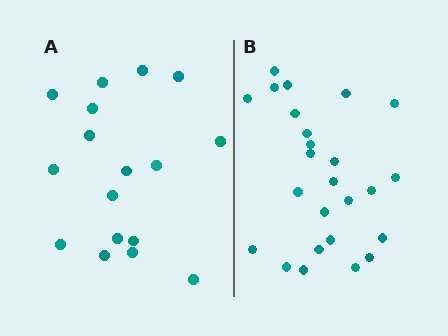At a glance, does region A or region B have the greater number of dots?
Region B (the right region) has more dots.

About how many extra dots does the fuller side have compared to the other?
Region B has roughly 8 or so more dots than region A.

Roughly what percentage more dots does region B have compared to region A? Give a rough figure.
About 45% more.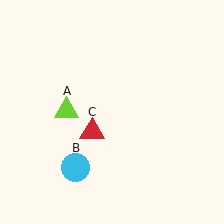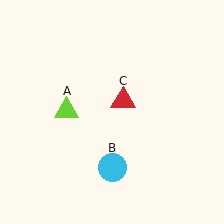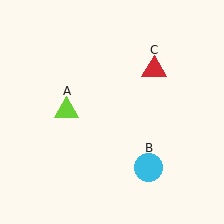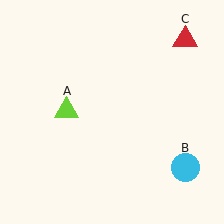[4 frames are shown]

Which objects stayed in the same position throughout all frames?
Lime triangle (object A) remained stationary.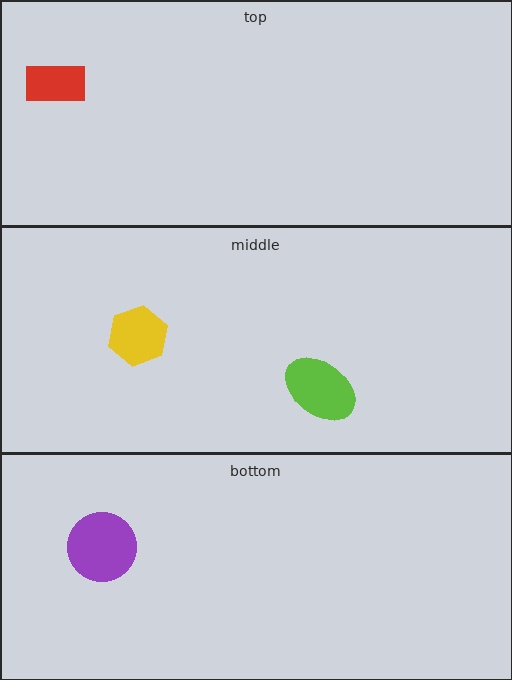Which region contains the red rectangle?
The top region.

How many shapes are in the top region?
1.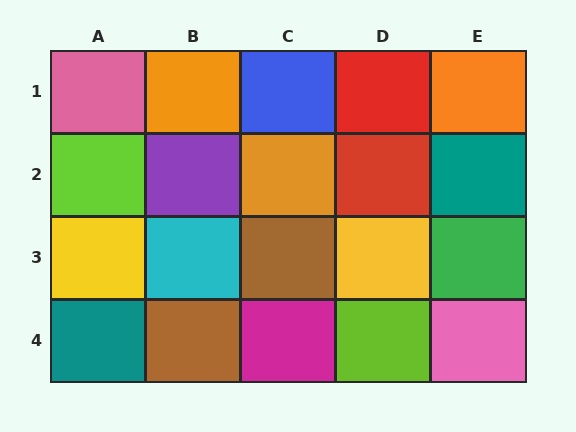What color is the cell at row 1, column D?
Red.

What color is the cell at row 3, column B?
Cyan.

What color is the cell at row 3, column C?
Brown.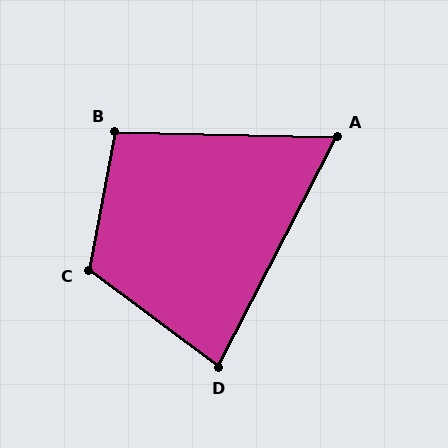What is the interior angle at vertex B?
Approximately 99 degrees (obtuse).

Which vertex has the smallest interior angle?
A, at approximately 64 degrees.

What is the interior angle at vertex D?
Approximately 81 degrees (acute).